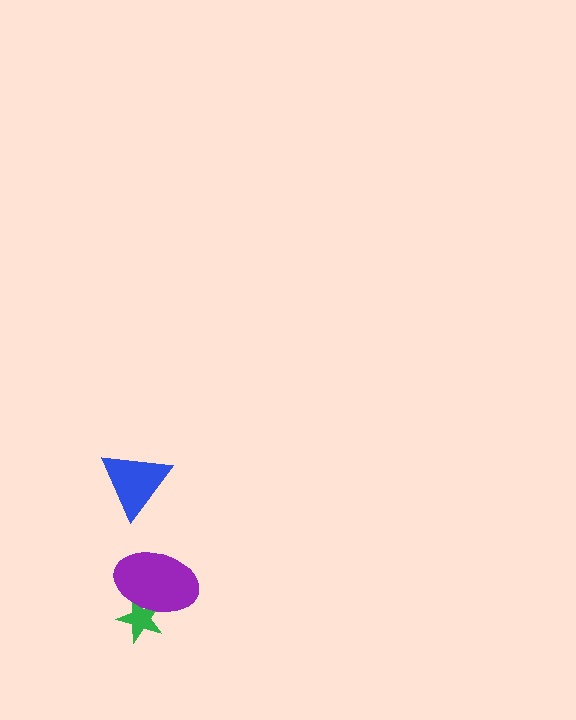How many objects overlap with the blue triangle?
0 objects overlap with the blue triangle.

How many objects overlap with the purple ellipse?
1 object overlaps with the purple ellipse.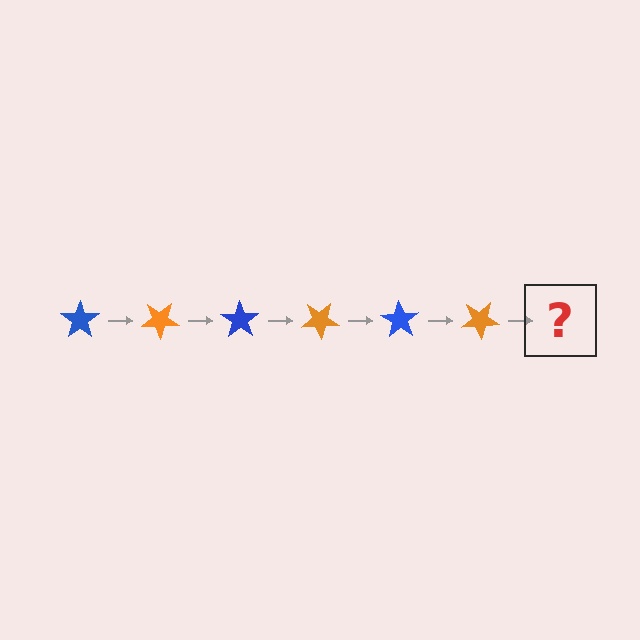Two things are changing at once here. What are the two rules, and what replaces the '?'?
The two rules are that it rotates 35 degrees each step and the color cycles through blue and orange. The '?' should be a blue star, rotated 210 degrees from the start.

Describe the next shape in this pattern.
It should be a blue star, rotated 210 degrees from the start.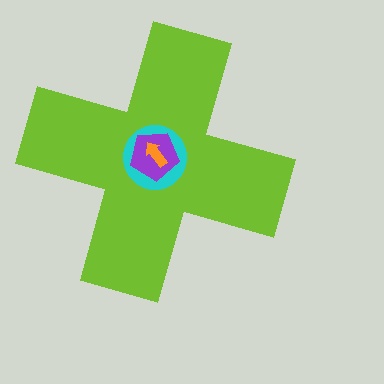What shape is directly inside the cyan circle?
The purple pentagon.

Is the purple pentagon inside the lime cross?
Yes.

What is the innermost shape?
The orange arrow.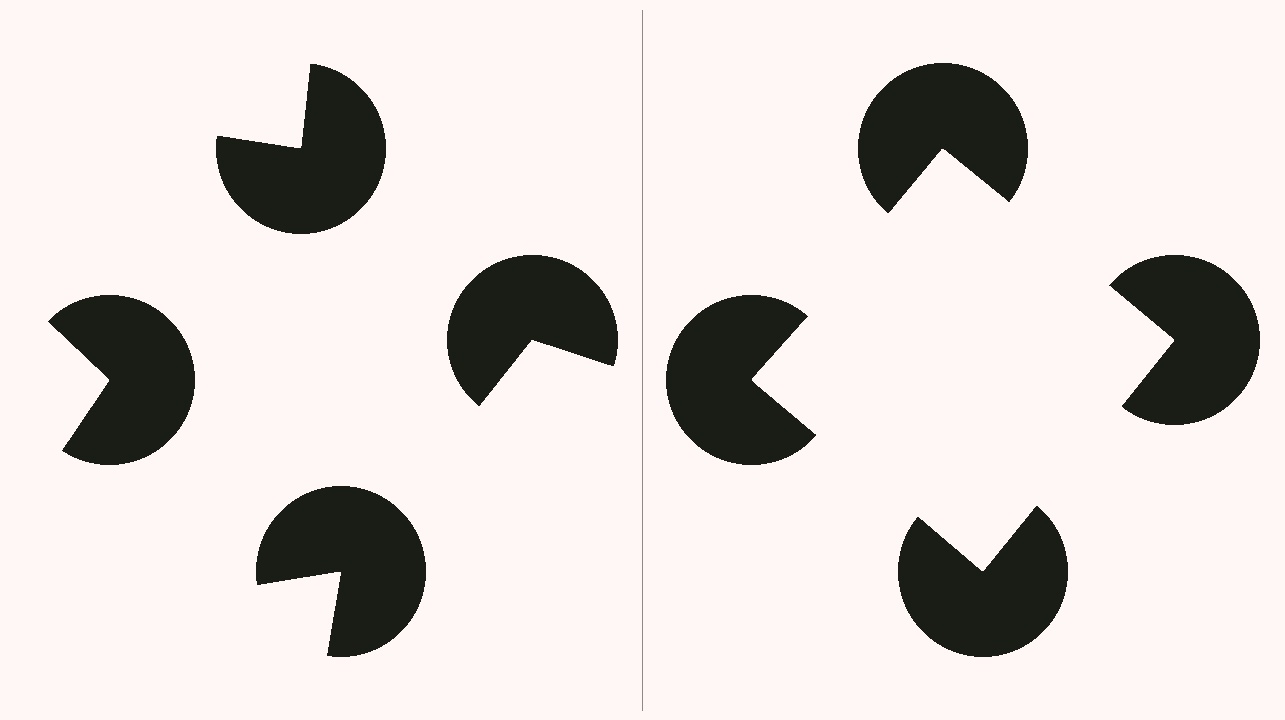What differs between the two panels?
The pac-man discs are positioned identically on both sides; only the wedge orientations differ. On the right they align to a square; on the left they are misaligned.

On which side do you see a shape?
An illusory square appears on the right side. On the left side the wedge cuts are rotated, so no coherent shape forms.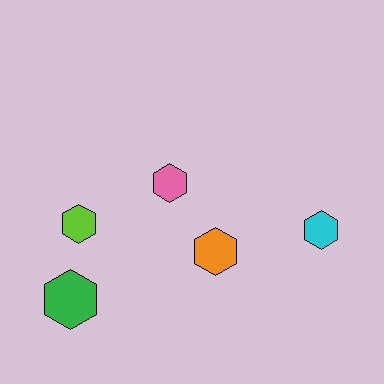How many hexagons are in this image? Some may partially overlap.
There are 5 hexagons.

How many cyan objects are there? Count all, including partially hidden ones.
There is 1 cyan object.